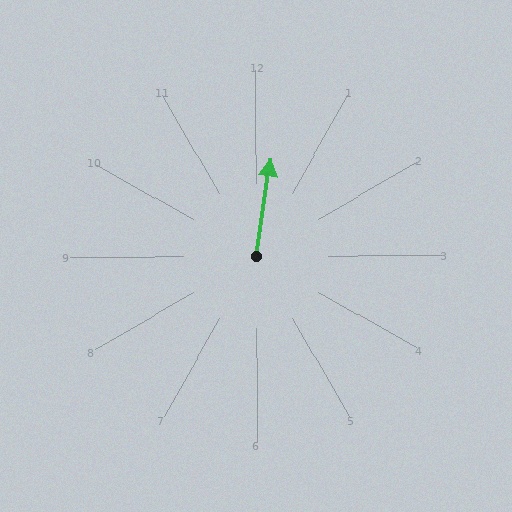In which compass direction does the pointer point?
North.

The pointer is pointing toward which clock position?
Roughly 12 o'clock.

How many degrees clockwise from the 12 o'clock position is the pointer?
Approximately 8 degrees.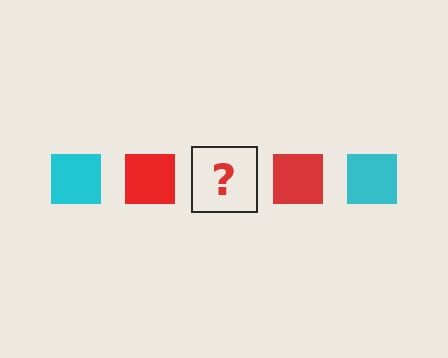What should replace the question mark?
The question mark should be replaced with a cyan square.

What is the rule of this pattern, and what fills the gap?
The rule is that the pattern cycles through cyan, red squares. The gap should be filled with a cyan square.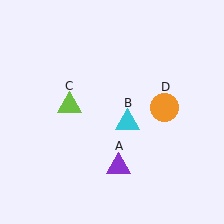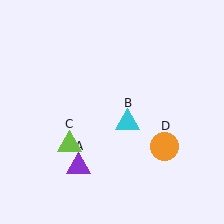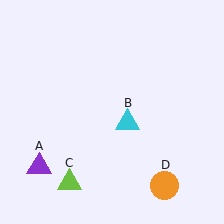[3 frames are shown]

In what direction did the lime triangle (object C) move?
The lime triangle (object C) moved down.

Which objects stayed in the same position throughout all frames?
Cyan triangle (object B) remained stationary.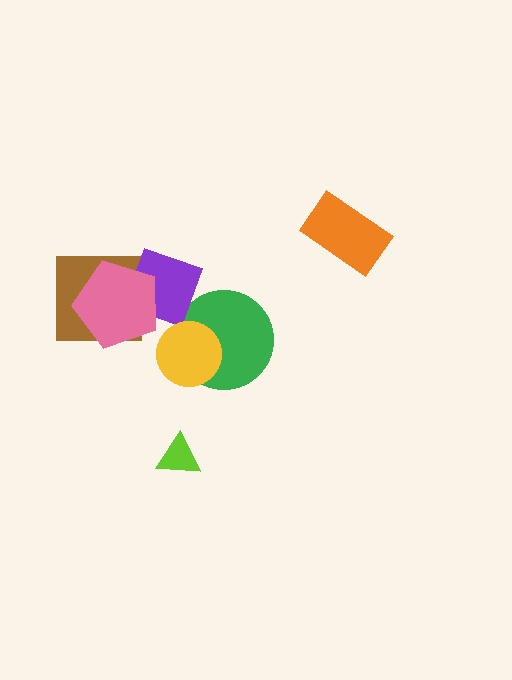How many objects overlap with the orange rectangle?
0 objects overlap with the orange rectangle.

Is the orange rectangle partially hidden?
No, no other shape covers it.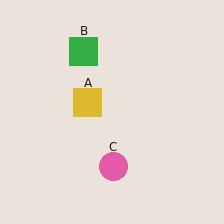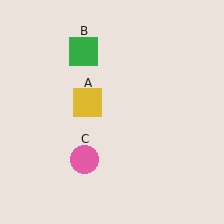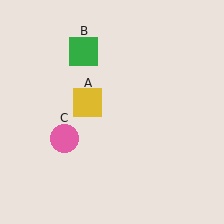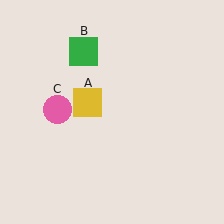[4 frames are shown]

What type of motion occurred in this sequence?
The pink circle (object C) rotated clockwise around the center of the scene.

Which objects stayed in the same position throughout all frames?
Yellow square (object A) and green square (object B) remained stationary.